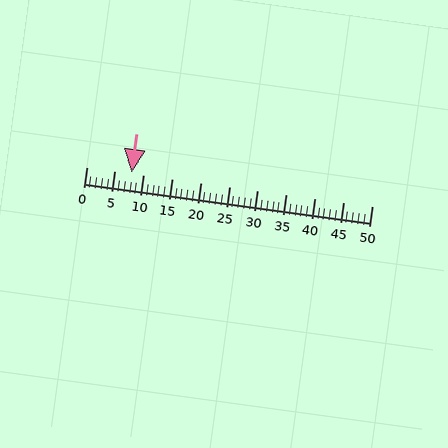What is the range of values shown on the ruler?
The ruler shows values from 0 to 50.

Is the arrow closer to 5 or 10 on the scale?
The arrow is closer to 10.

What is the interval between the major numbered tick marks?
The major tick marks are spaced 5 units apart.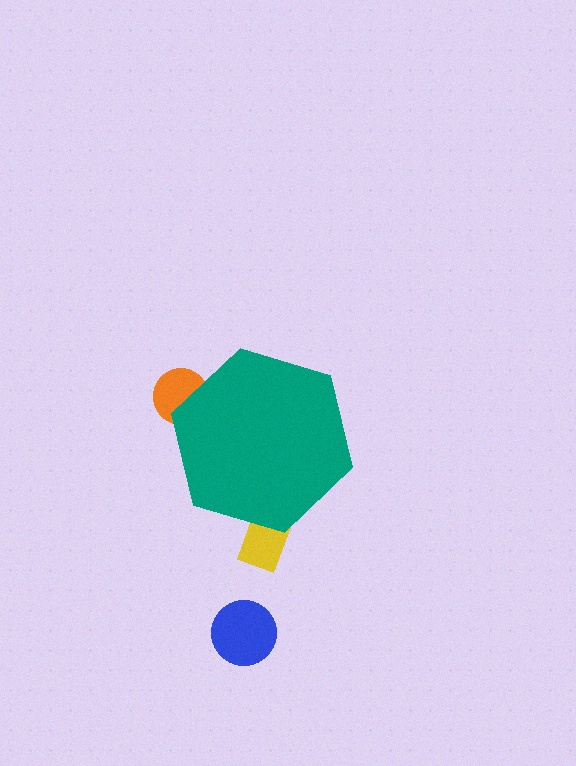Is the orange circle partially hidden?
Yes, the orange circle is partially hidden behind the teal hexagon.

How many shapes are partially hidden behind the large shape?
2 shapes are partially hidden.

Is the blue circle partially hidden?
No, the blue circle is fully visible.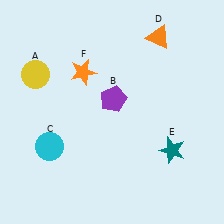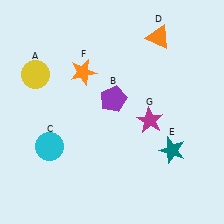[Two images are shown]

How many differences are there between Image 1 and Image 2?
There is 1 difference between the two images.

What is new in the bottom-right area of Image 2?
A magenta star (G) was added in the bottom-right area of Image 2.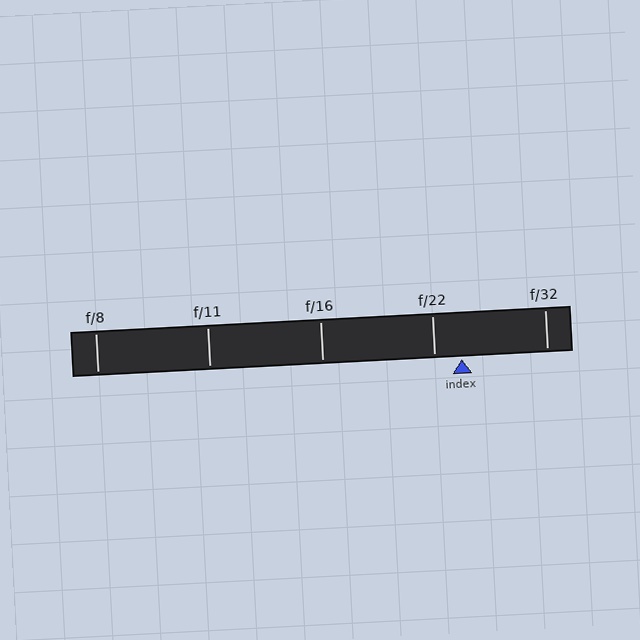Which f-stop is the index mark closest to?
The index mark is closest to f/22.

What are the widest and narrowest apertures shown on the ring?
The widest aperture shown is f/8 and the narrowest is f/32.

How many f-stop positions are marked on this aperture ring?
There are 5 f-stop positions marked.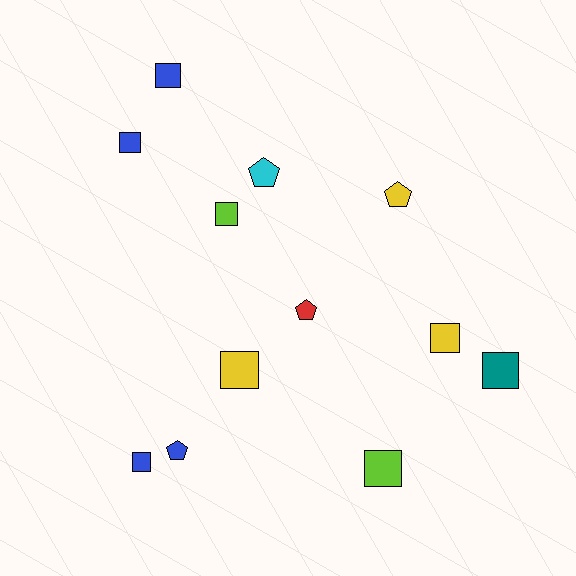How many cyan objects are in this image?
There is 1 cyan object.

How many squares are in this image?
There are 8 squares.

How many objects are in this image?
There are 12 objects.